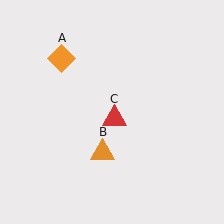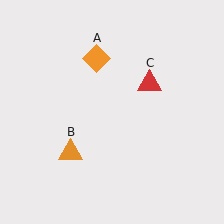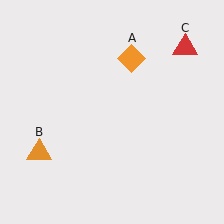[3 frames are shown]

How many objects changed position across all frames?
3 objects changed position: orange diamond (object A), orange triangle (object B), red triangle (object C).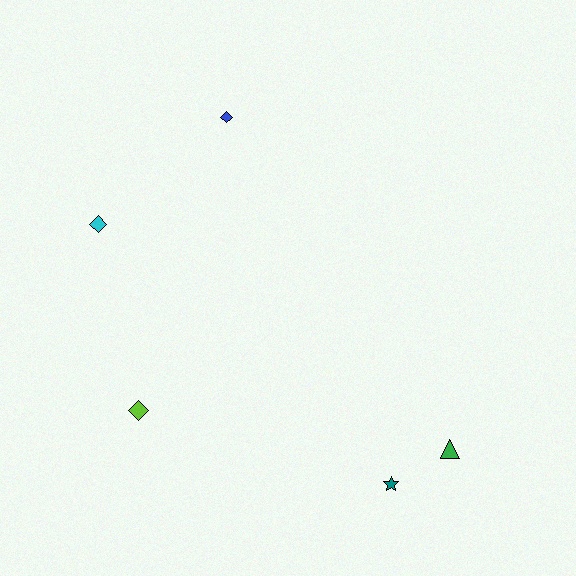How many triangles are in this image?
There is 1 triangle.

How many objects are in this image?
There are 5 objects.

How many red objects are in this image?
There are no red objects.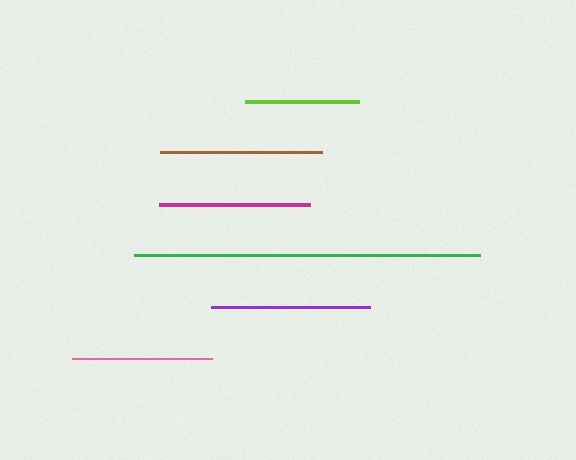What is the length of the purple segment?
The purple segment is approximately 159 pixels long.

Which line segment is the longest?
The green line is the longest at approximately 346 pixels.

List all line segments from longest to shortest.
From longest to shortest: green, brown, purple, magenta, pink, lime.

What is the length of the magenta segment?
The magenta segment is approximately 151 pixels long.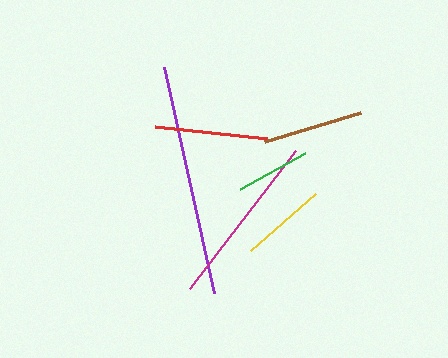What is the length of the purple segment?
The purple segment is approximately 231 pixels long.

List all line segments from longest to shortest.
From longest to shortest: purple, magenta, red, brown, yellow, green.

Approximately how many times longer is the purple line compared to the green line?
The purple line is approximately 3.1 times the length of the green line.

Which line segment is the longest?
The purple line is the longest at approximately 231 pixels.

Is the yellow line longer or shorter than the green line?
The yellow line is longer than the green line.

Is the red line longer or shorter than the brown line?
The red line is longer than the brown line.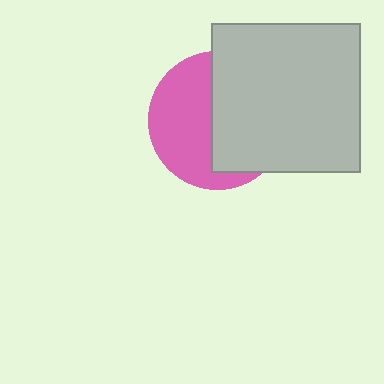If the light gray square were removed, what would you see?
You would see the complete pink circle.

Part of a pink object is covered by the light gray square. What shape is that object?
It is a circle.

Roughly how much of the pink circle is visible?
About half of it is visible (roughly 48%).